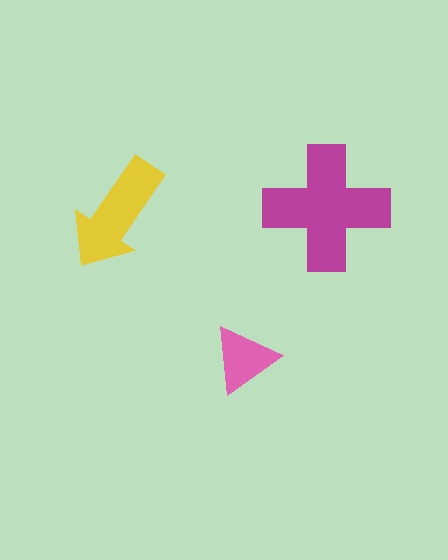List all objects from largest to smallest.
The magenta cross, the yellow arrow, the pink triangle.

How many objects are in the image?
There are 3 objects in the image.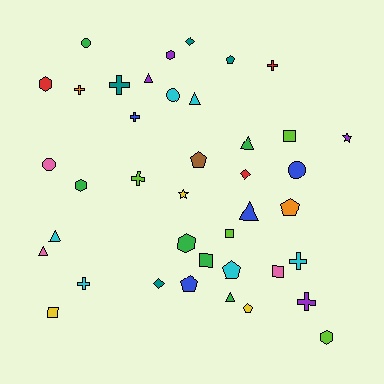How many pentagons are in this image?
There are 6 pentagons.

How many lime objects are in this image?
There are 4 lime objects.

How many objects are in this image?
There are 40 objects.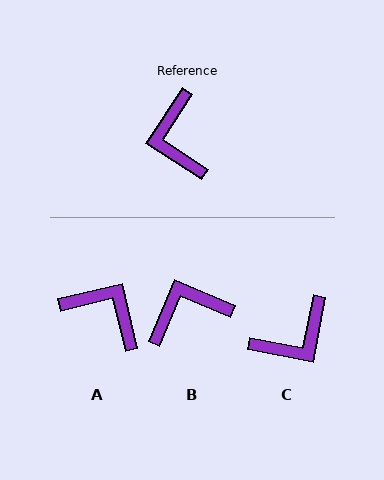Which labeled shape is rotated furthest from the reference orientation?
A, about 134 degrees away.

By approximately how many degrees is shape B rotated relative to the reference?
Approximately 80 degrees clockwise.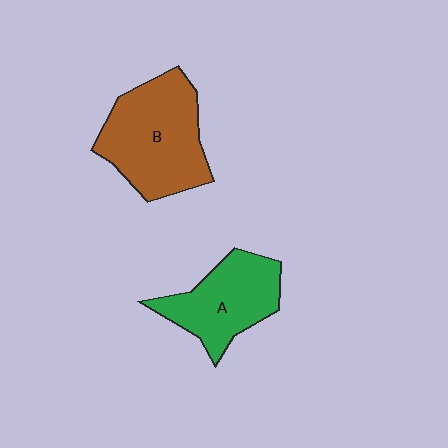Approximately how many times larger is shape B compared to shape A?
Approximately 1.3 times.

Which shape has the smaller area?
Shape A (green).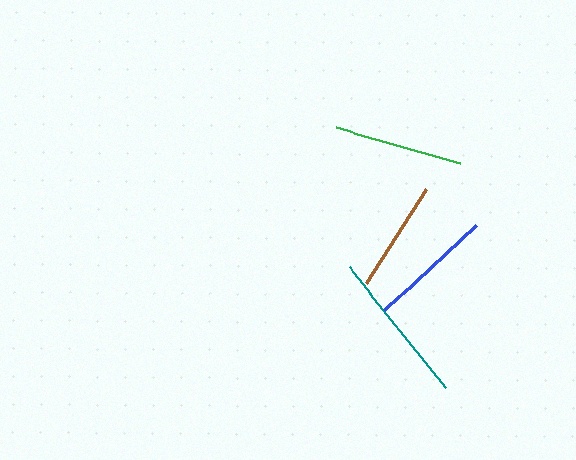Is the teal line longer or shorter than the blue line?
The teal line is longer than the blue line.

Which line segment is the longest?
The teal line is the longest at approximately 154 pixels.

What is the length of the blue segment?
The blue segment is approximately 124 pixels long.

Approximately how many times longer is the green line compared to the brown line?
The green line is approximately 1.2 times the length of the brown line.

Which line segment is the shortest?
The brown line is the shortest at approximately 111 pixels.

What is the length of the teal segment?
The teal segment is approximately 154 pixels long.